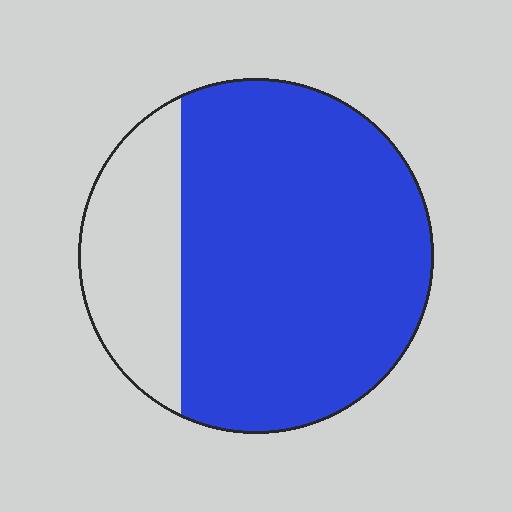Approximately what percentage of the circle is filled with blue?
Approximately 75%.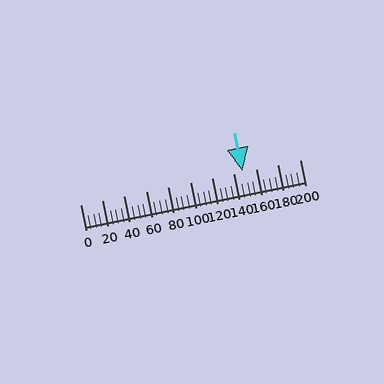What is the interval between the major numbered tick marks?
The major tick marks are spaced 20 units apart.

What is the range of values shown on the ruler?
The ruler shows values from 0 to 200.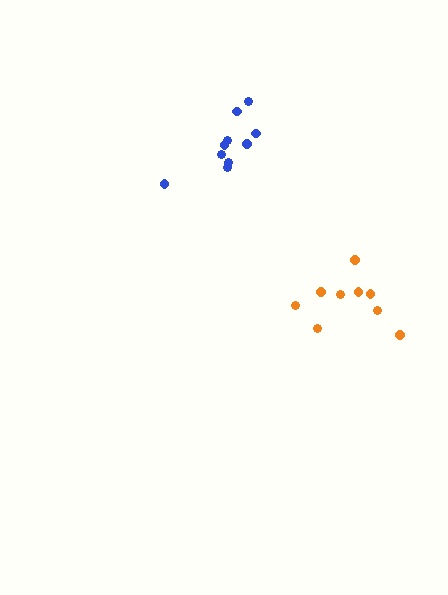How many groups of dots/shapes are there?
There are 2 groups.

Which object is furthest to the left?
The blue cluster is leftmost.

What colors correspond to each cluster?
The clusters are colored: orange, blue.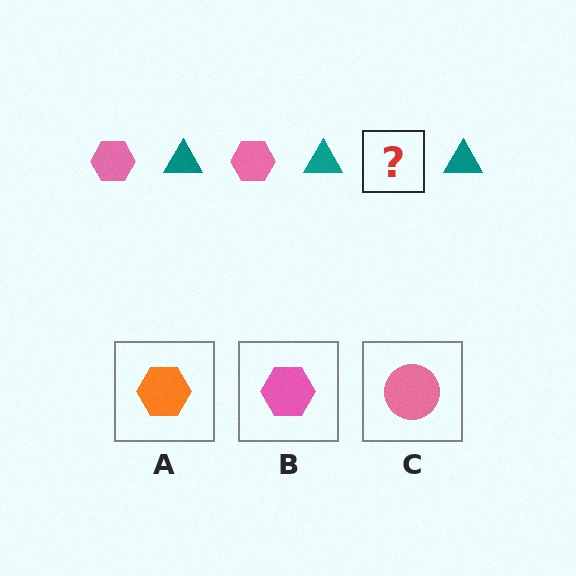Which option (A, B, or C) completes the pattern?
B.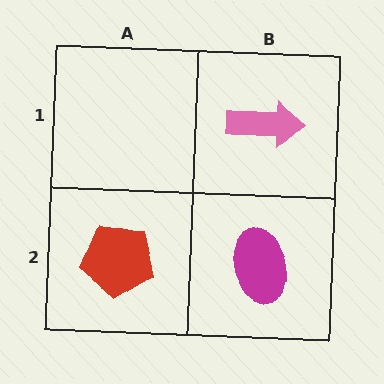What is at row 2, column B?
A magenta ellipse.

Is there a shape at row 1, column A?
No, that cell is empty.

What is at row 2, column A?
A red pentagon.